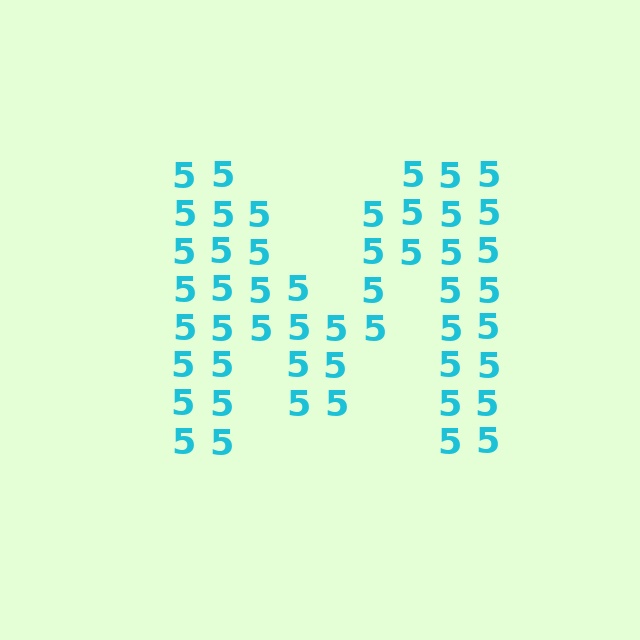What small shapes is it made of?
It is made of small digit 5's.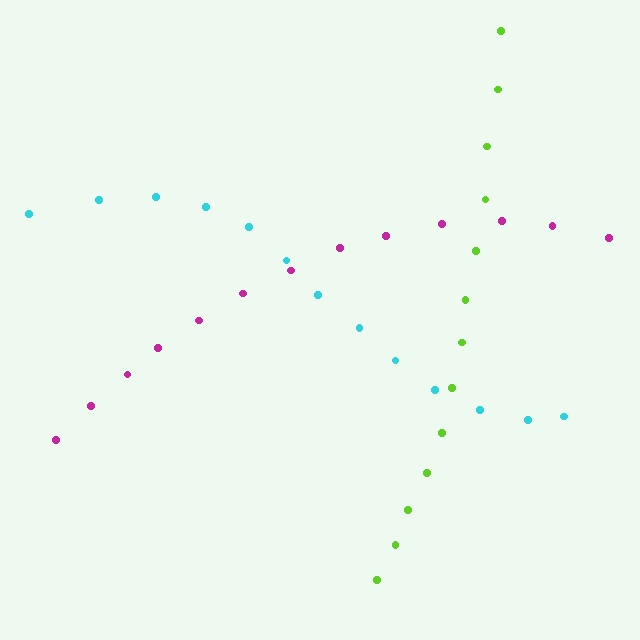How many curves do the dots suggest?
There are 3 distinct paths.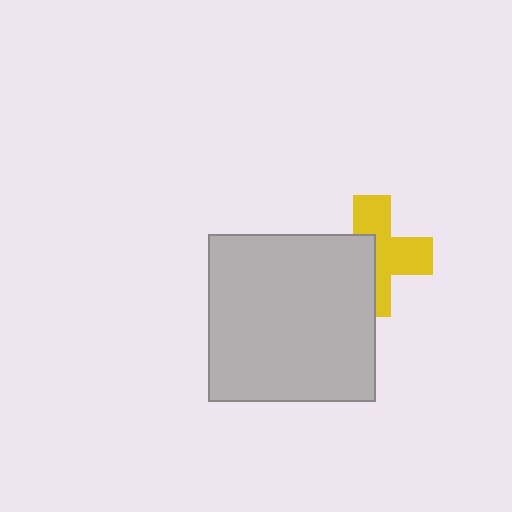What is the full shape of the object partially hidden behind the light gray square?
The partially hidden object is a yellow cross.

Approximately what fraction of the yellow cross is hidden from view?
Roughly 44% of the yellow cross is hidden behind the light gray square.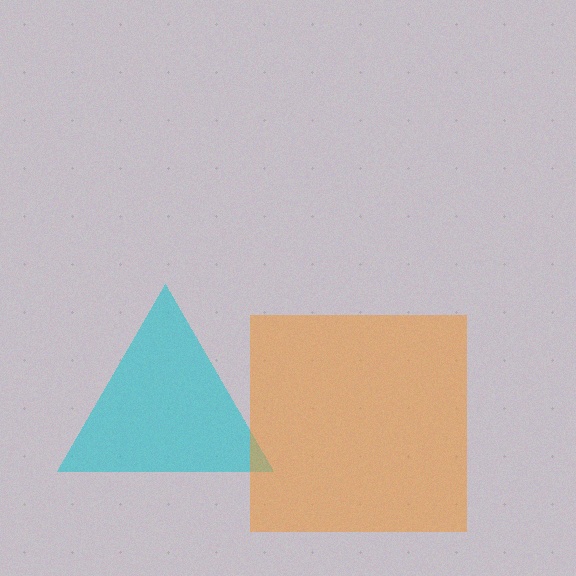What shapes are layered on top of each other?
The layered shapes are: a cyan triangle, an orange square.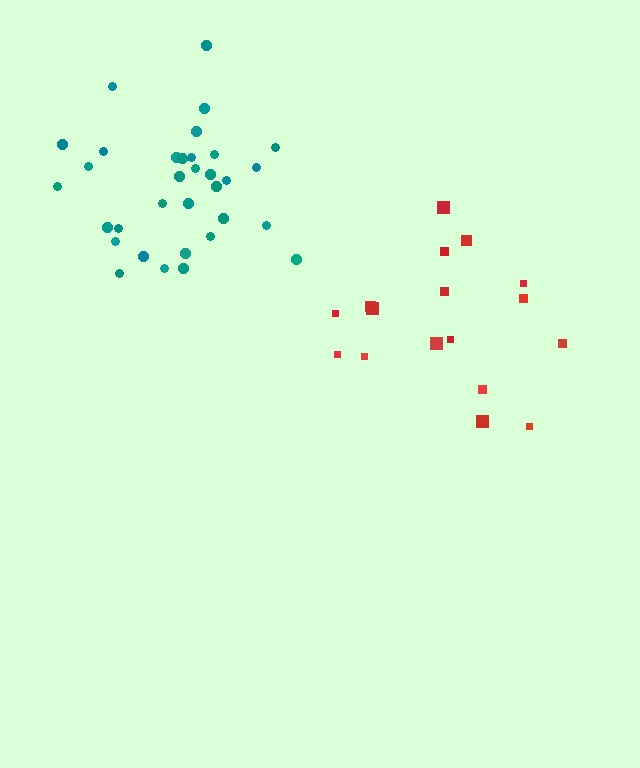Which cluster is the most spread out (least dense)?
Red.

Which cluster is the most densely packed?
Teal.